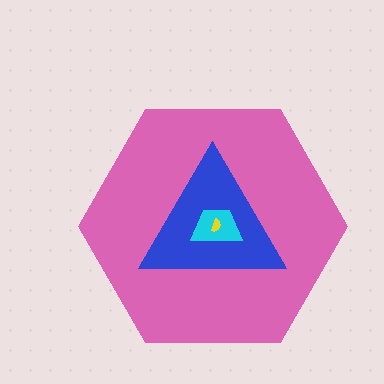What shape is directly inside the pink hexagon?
The blue triangle.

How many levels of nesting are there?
4.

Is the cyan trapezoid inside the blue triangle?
Yes.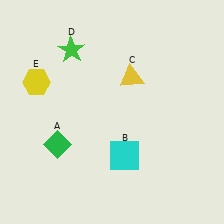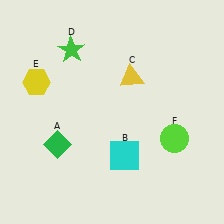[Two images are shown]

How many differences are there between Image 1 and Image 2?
There is 1 difference between the two images.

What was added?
A lime circle (F) was added in Image 2.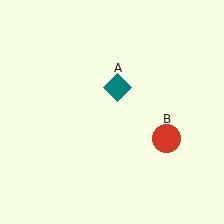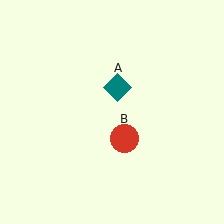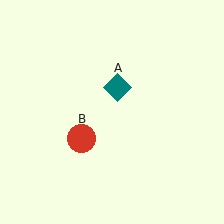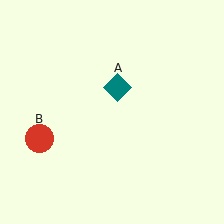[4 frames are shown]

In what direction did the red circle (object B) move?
The red circle (object B) moved left.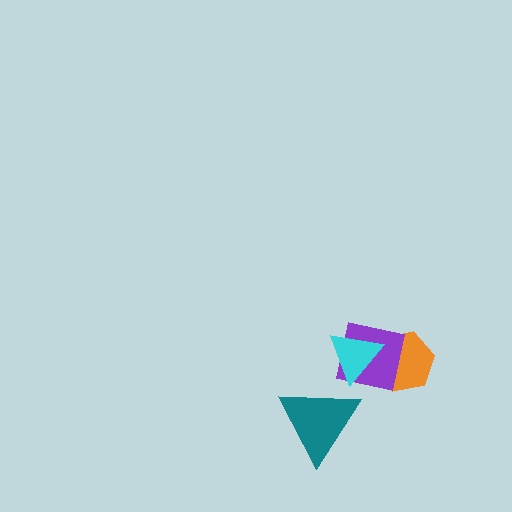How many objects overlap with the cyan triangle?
2 objects overlap with the cyan triangle.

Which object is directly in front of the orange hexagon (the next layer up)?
The purple square is directly in front of the orange hexagon.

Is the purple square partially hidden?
Yes, it is partially covered by another shape.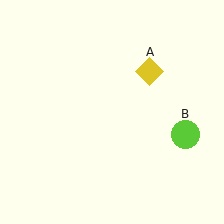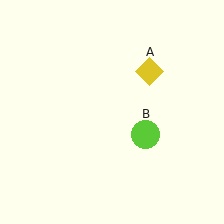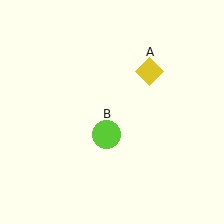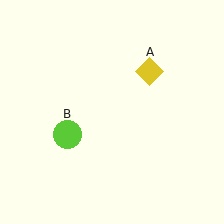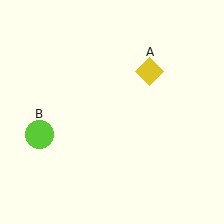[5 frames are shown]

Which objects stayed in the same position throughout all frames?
Yellow diamond (object A) remained stationary.